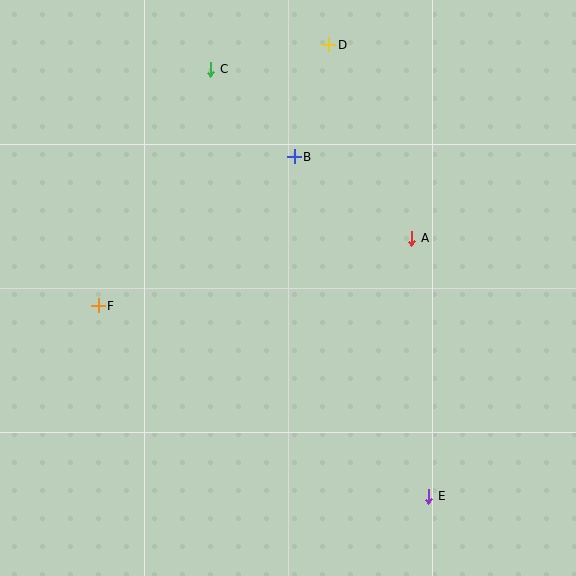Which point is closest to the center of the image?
Point B at (294, 157) is closest to the center.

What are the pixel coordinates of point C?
Point C is at (211, 69).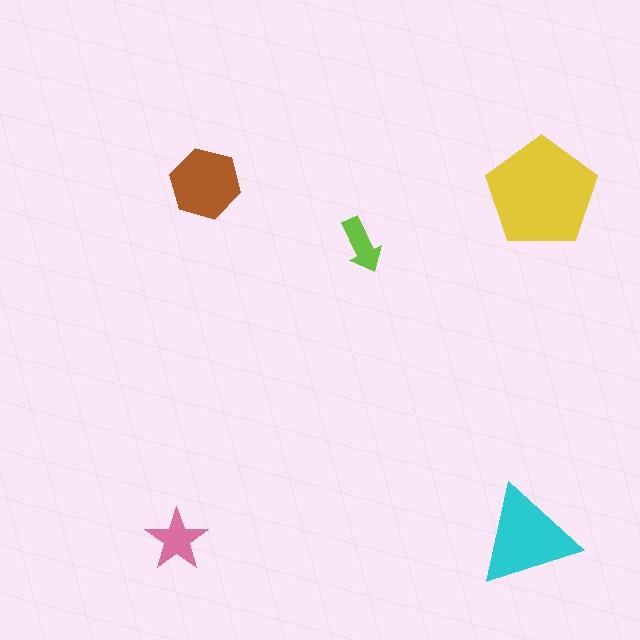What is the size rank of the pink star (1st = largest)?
4th.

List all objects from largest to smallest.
The yellow pentagon, the cyan triangle, the brown hexagon, the pink star, the lime arrow.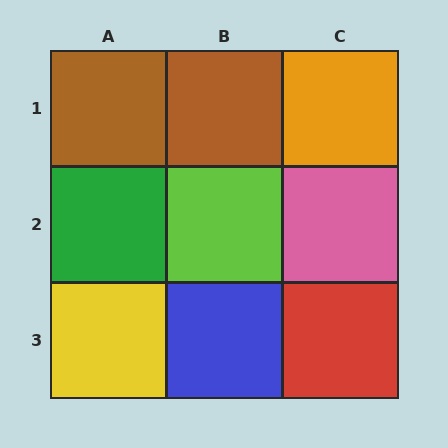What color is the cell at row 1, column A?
Brown.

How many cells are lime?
1 cell is lime.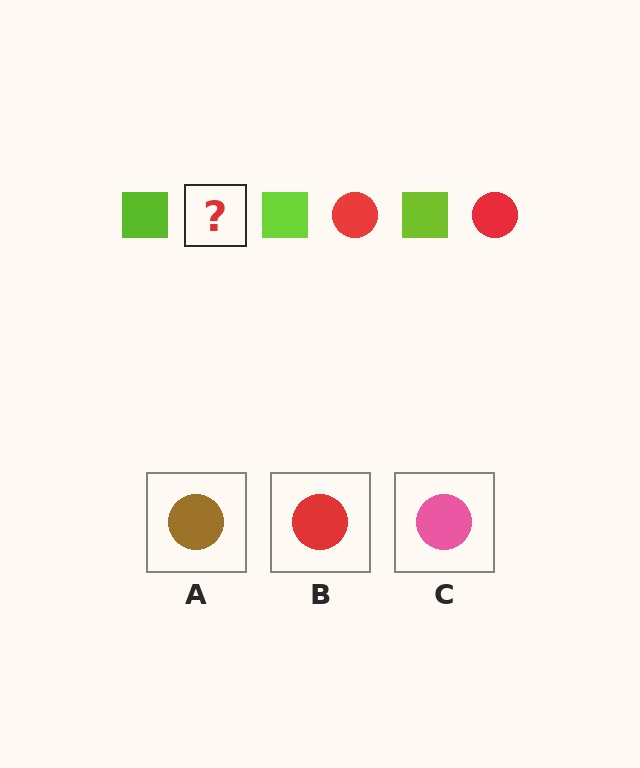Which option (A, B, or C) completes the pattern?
B.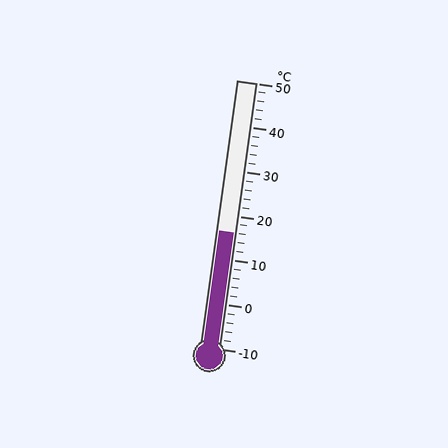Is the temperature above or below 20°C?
The temperature is below 20°C.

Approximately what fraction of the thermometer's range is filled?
The thermometer is filled to approximately 45% of its range.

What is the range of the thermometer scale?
The thermometer scale ranges from -10°C to 50°C.